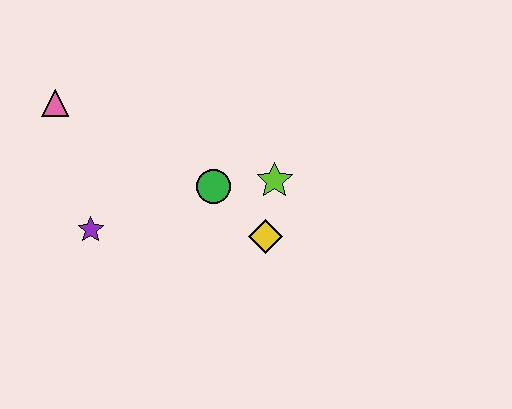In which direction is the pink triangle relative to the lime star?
The pink triangle is to the left of the lime star.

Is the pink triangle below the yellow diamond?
No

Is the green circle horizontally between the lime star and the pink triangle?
Yes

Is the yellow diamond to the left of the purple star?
No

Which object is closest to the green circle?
The lime star is closest to the green circle.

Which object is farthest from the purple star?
The lime star is farthest from the purple star.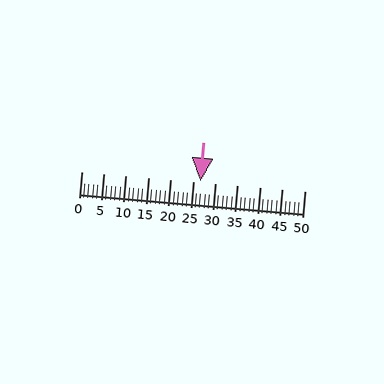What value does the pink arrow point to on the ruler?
The pink arrow points to approximately 27.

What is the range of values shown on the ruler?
The ruler shows values from 0 to 50.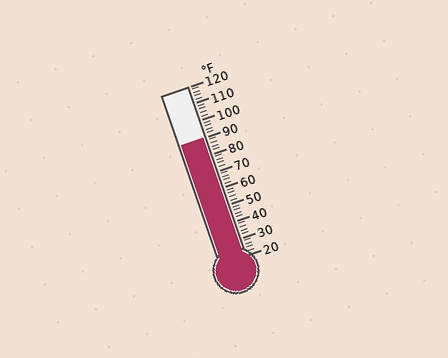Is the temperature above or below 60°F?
The temperature is above 60°F.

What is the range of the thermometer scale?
The thermometer scale ranges from 20°F to 120°F.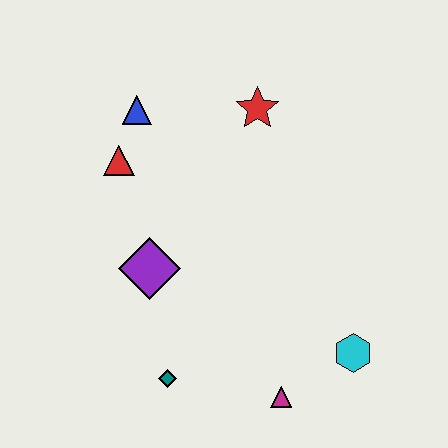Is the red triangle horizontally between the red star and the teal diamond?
No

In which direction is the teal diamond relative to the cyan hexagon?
The teal diamond is to the left of the cyan hexagon.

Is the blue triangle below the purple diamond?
No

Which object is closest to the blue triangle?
The red triangle is closest to the blue triangle.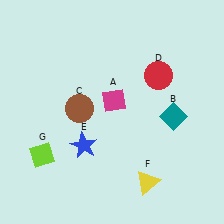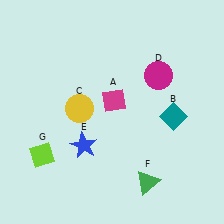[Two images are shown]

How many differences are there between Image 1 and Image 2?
There are 3 differences between the two images.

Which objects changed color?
C changed from brown to yellow. D changed from red to magenta. F changed from yellow to green.